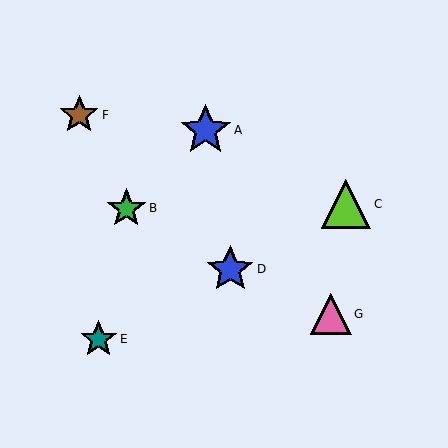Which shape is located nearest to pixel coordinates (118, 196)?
The green star (labeled B) at (126, 208) is nearest to that location.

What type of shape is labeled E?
Shape E is a teal star.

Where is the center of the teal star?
The center of the teal star is at (99, 339).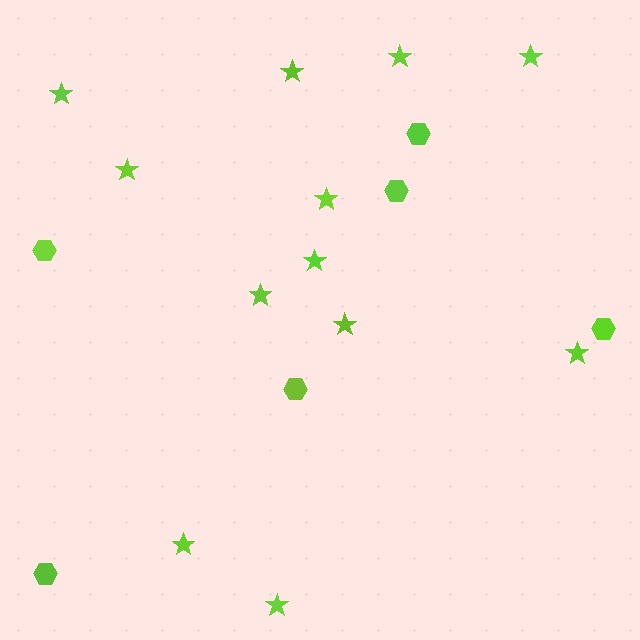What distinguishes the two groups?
There are 2 groups: one group of hexagons (6) and one group of stars (12).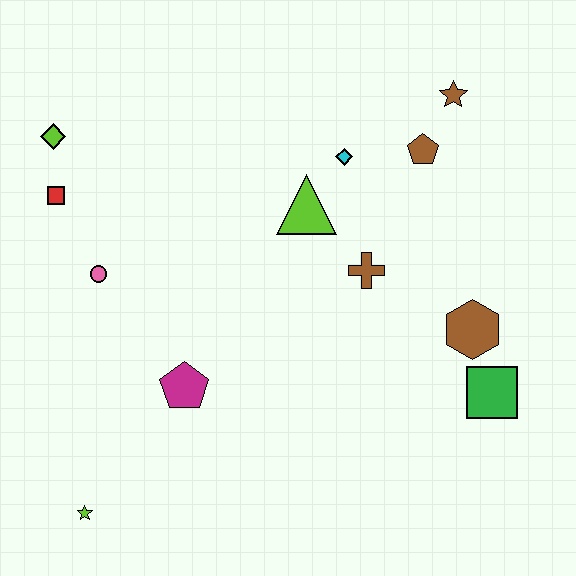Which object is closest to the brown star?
The brown pentagon is closest to the brown star.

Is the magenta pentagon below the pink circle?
Yes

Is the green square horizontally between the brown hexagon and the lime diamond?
No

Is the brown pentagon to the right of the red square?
Yes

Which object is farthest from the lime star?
The brown star is farthest from the lime star.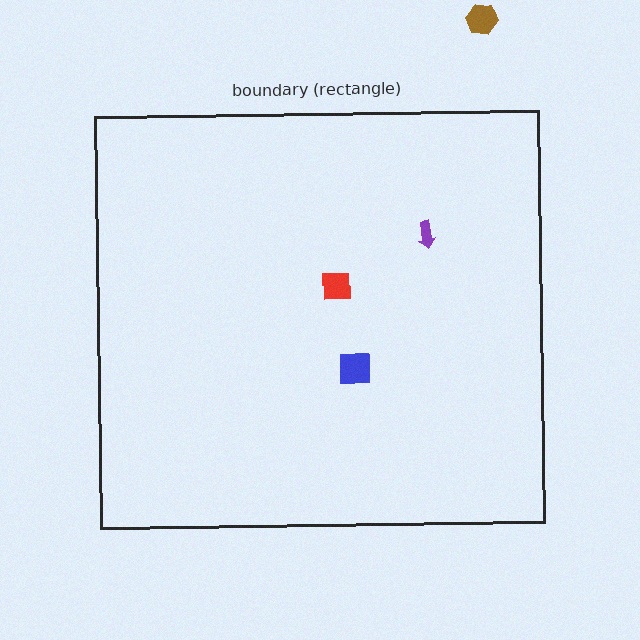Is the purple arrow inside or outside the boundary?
Inside.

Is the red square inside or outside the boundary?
Inside.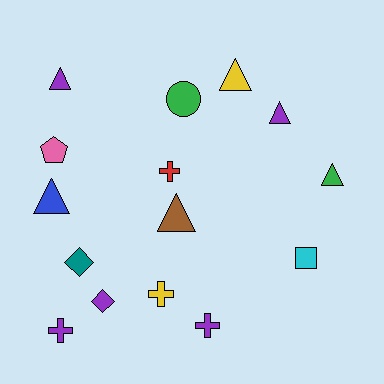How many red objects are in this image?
There is 1 red object.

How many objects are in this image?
There are 15 objects.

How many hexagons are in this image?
There are no hexagons.